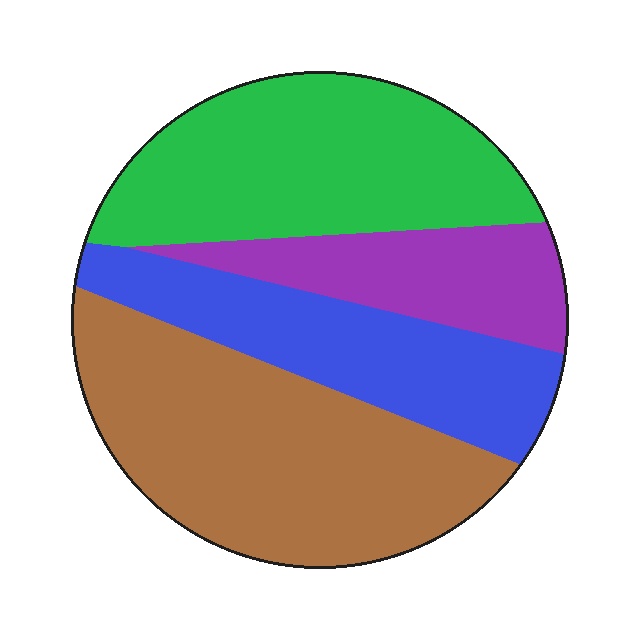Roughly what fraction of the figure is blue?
Blue covers around 20% of the figure.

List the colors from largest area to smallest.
From largest to smallest: brown, green, blue, purple.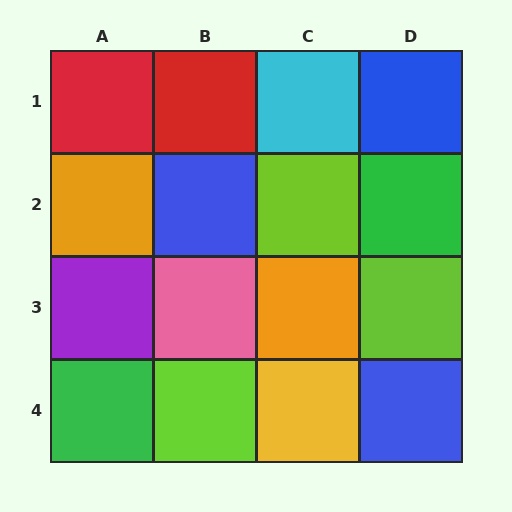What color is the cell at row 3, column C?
Orange.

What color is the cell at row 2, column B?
Blue.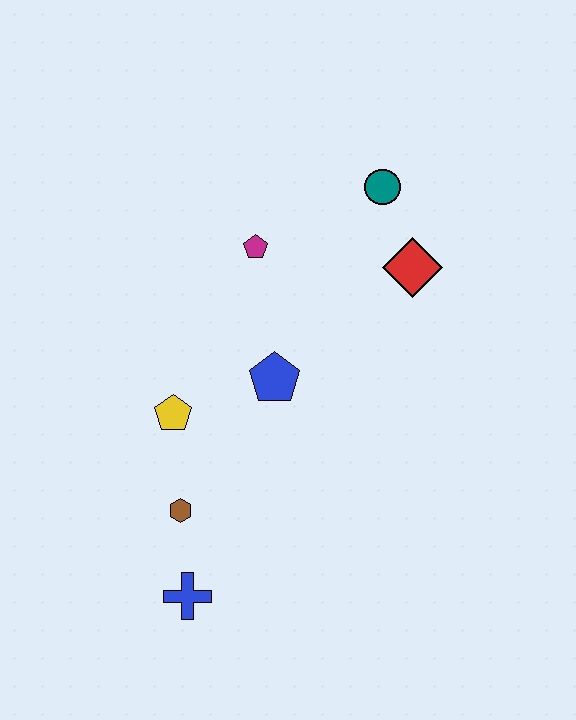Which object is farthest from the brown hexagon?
The teal circle is farthest from the brown hexagon.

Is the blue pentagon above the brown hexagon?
Yes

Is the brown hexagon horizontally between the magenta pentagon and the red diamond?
No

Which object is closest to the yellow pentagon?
The brown hexagon is closest to the yellow pentagon.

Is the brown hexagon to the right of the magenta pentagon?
No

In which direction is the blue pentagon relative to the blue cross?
The blue pentagon is above the blue cross.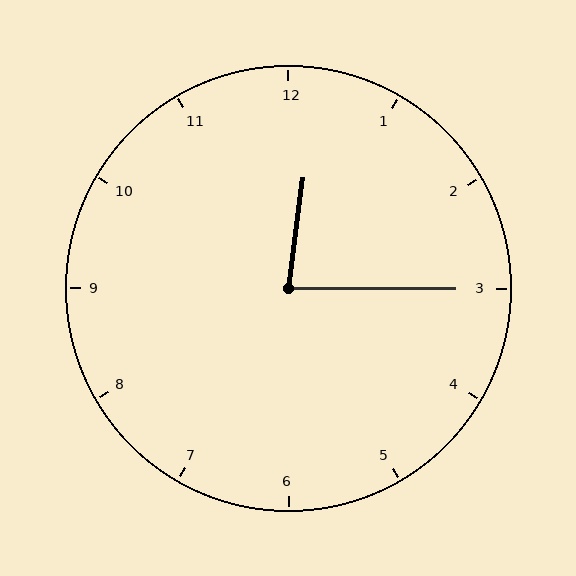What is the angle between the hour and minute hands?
Approximately 82 degrees.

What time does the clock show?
12:15.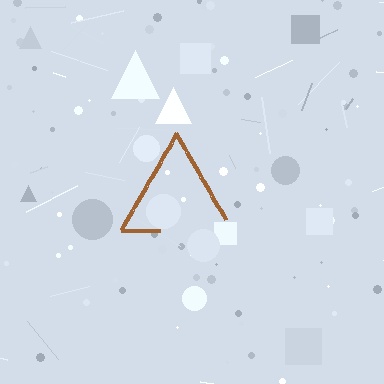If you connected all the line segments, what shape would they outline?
They would outline a triangle.